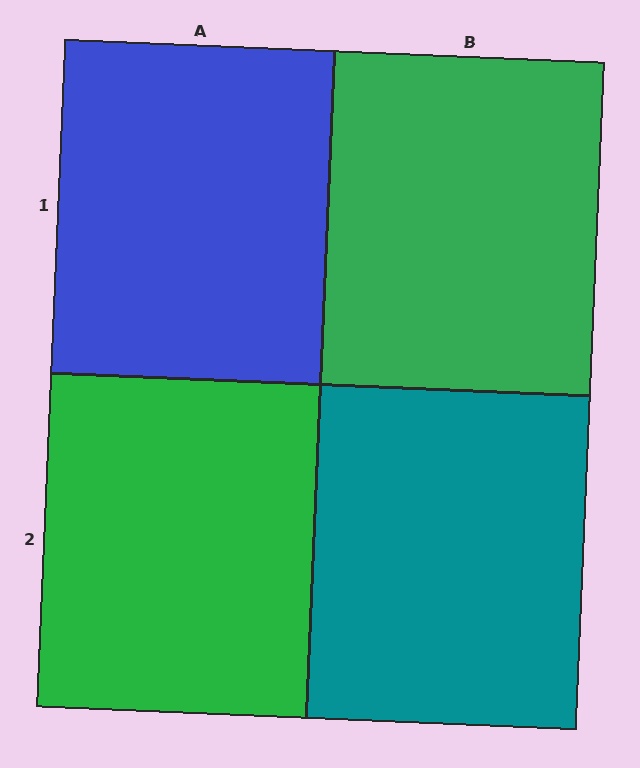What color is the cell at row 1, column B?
Green.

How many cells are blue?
1 cell is blue.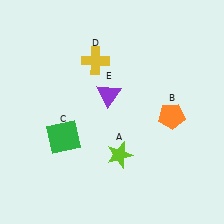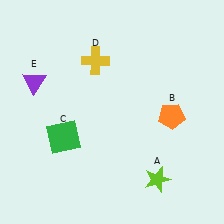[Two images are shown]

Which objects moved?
The objects that moved are: the lime star (A), the purple triangle (E).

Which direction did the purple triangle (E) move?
The purple triangle (E) moved left.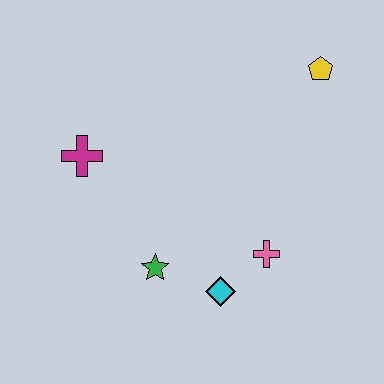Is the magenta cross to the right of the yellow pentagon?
No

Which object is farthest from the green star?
The yellow pentagon is farthest from the green star.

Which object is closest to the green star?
The cyan diamond is closest to the green star.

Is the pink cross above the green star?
Yes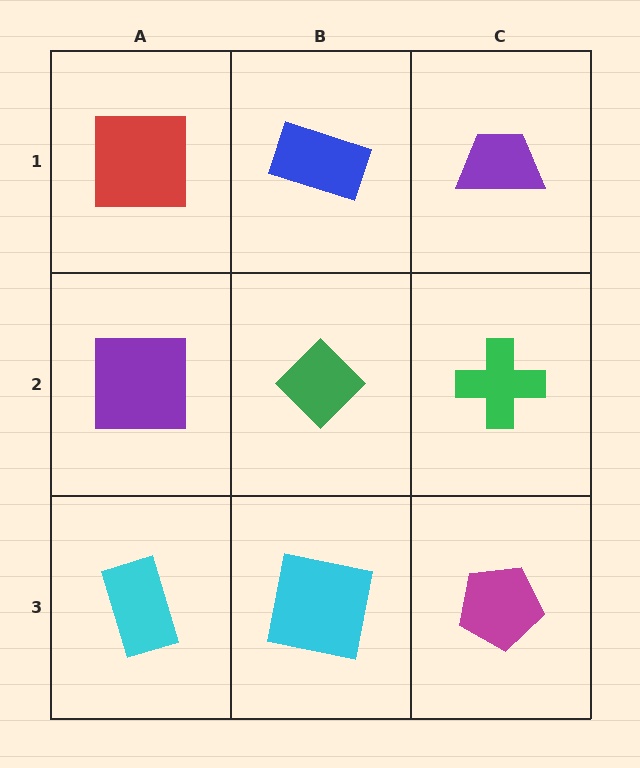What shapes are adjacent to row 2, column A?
A red square (row 1, column A), a cyan rectangle (row 3, column A), a green diamond (row 2, column B).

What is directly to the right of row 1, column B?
A purple trapezoid.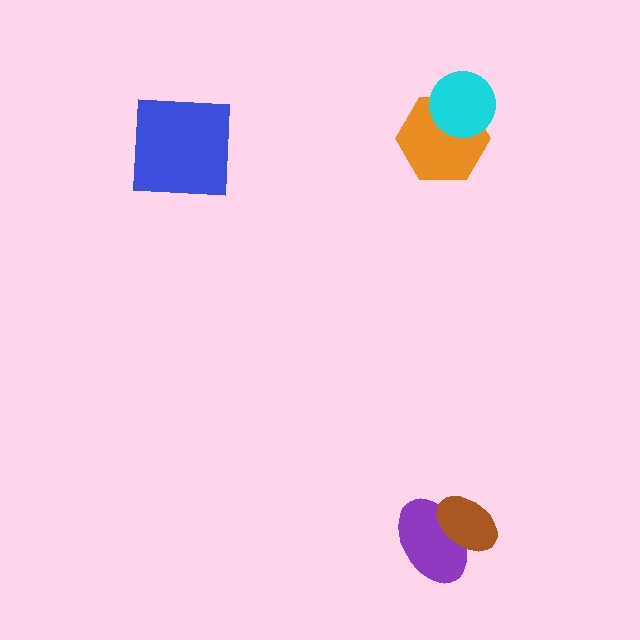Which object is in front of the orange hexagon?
The cyan circle is in front of the orange hexagon.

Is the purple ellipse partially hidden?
Yes, it is partially covered by another shape.